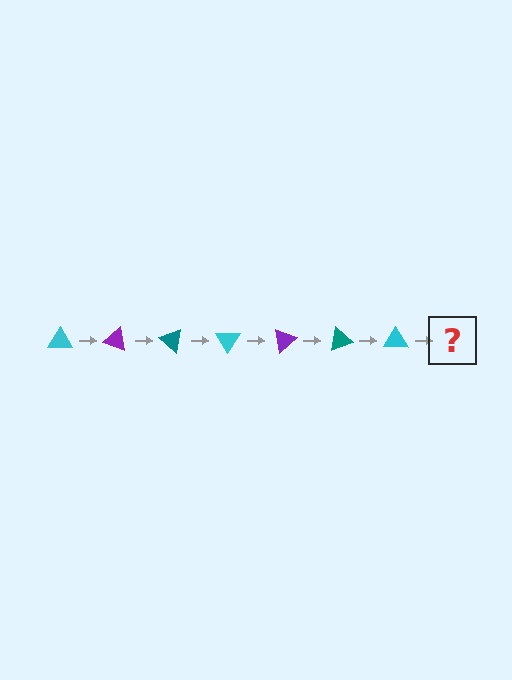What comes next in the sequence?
The next element should be a purple triangle, rotated 140 degrees from the start.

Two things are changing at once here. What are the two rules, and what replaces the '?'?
The two rules are that it rotates 20 degrees each step and the color cycles through cyan, purple, and teal. The '?' should be a purple triangle, rotated 140 degrees from the start.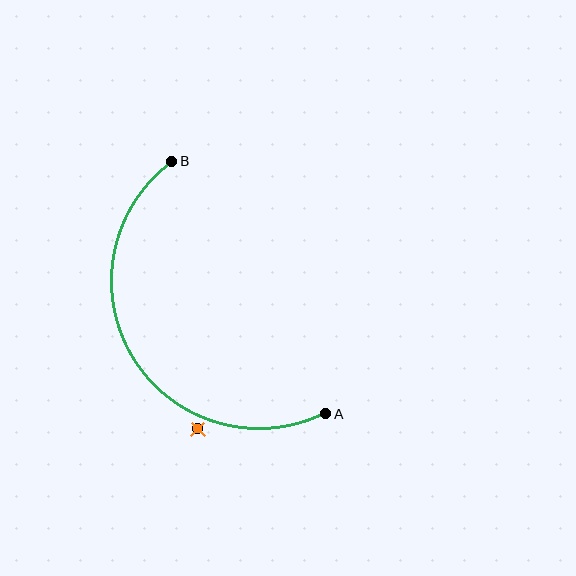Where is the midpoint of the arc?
The arc midpoint is the point on the curve farthest from the straight line joining A and B. It sits to the left of that line.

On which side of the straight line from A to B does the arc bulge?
The arc bulges to the left of the straight line connecting A and B.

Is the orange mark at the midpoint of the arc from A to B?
No — the orange mark does not lie on the arc at all. It sits slightly outside the curve.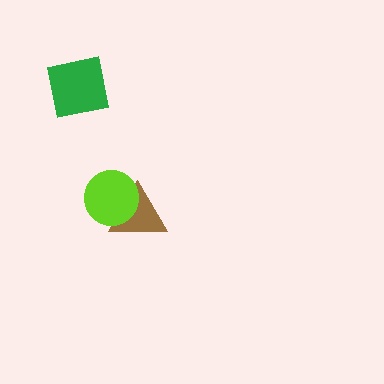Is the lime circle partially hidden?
No, no other shape covers it.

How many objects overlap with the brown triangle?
1 object overlaps with the brown triangle.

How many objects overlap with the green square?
0 objects overlap with the green square.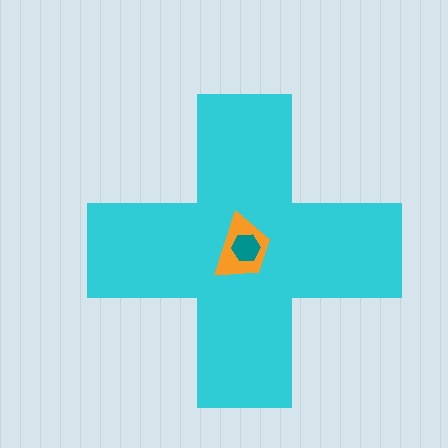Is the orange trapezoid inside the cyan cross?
Yes.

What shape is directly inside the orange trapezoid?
The teal hexagon.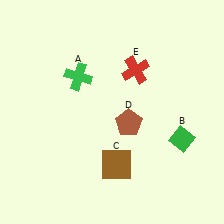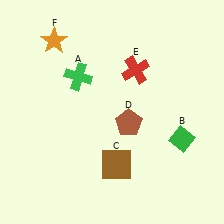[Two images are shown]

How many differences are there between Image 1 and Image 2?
There is 1 difference between the two images.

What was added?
An orange star (F) was added in Image 2.